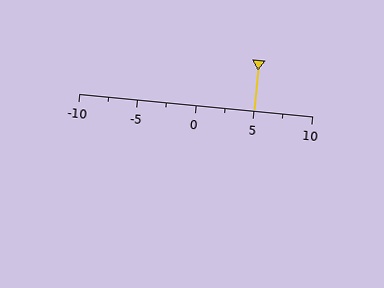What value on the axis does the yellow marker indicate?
The marker indicates approximately 5.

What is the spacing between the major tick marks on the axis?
The major ticks are spaced 5 apart.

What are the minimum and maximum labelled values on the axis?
The axis runs from -10 to 10.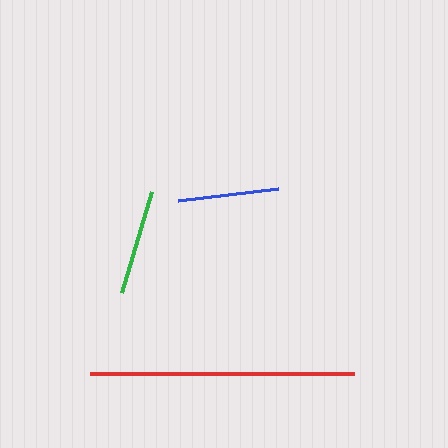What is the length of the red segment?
The red segment is approximately 264 pixels long.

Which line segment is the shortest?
The blue line is the shortest at approximately 101 pixels.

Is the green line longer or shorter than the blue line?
The green line is longer than the blue line.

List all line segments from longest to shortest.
From longest to shortest: red, green, blue.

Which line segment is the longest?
The red line is the longest at approximately 264 pixels.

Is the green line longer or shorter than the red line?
The red line is longer than the green line.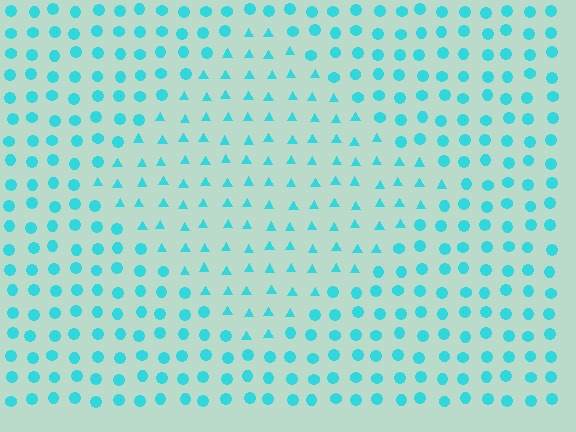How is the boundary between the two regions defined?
The boundary is defined by a change in element shape: triangles inside vs. circles outside. All elements share the same color and spacing.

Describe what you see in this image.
The image is filled with small cyan elements arranged in a uniform grid. A diamond-shaped region contains triangles, while the surrounding area contains circles. The boundary is defined purely by the change in element shape.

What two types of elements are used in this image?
The image uses triangles inside the diamond region and circles outside it.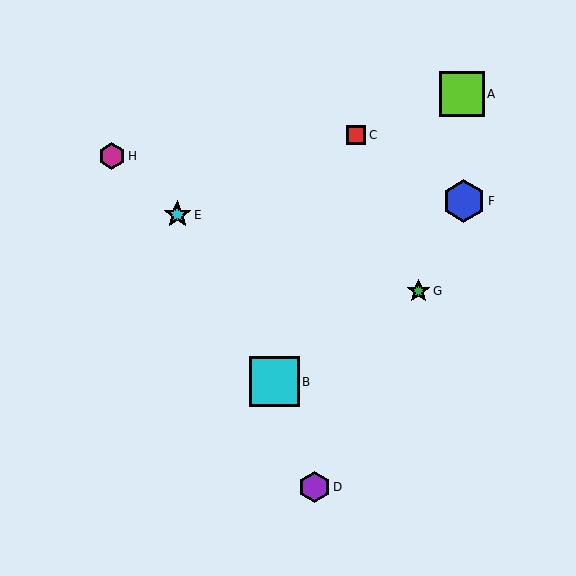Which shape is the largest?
The cyan square (labeled B) is the largest.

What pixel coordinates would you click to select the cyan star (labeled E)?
Click at (177, 215) to select the cyan star E.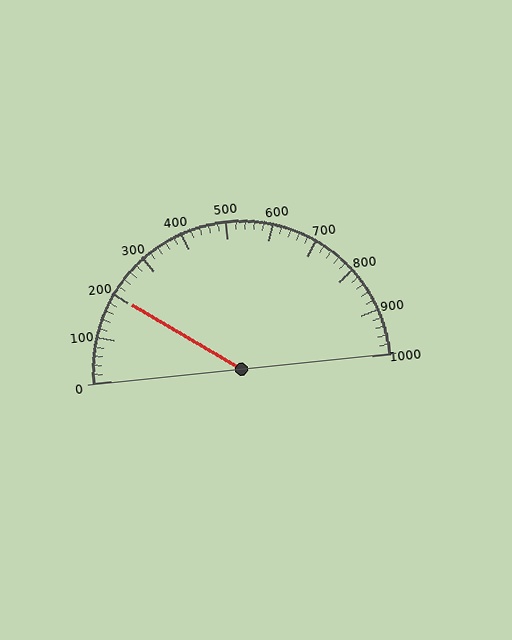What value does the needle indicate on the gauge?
The needle indicates approximately 200.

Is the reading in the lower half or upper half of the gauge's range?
The reading is in the lower half of the range (0 to 1000).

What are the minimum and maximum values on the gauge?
The gauge ranges from 0 to 1000.